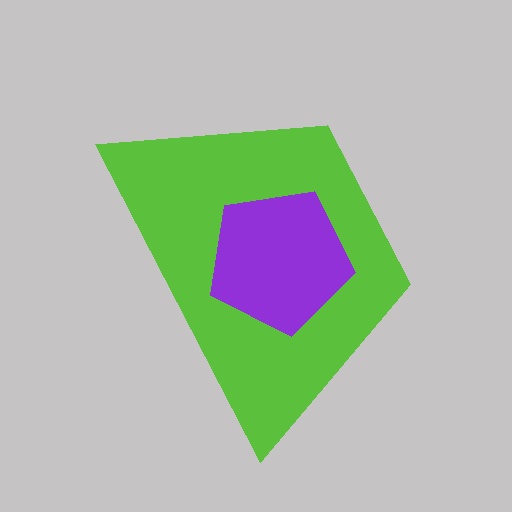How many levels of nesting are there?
2.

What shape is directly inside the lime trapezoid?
The purple pentagon.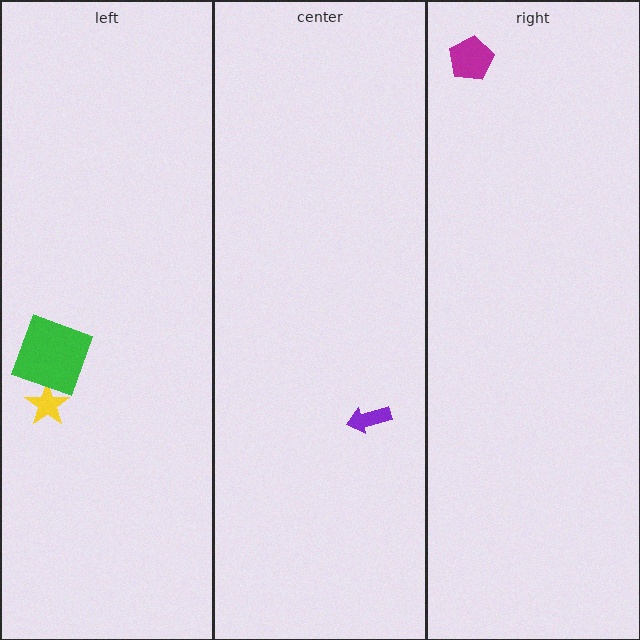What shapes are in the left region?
The yellow star, the green square.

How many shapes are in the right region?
1.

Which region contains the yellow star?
The left region.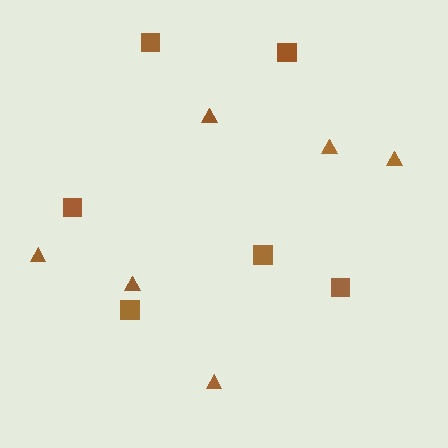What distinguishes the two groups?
There are 2 groups: one group of triangles (6) and one group of squares (6).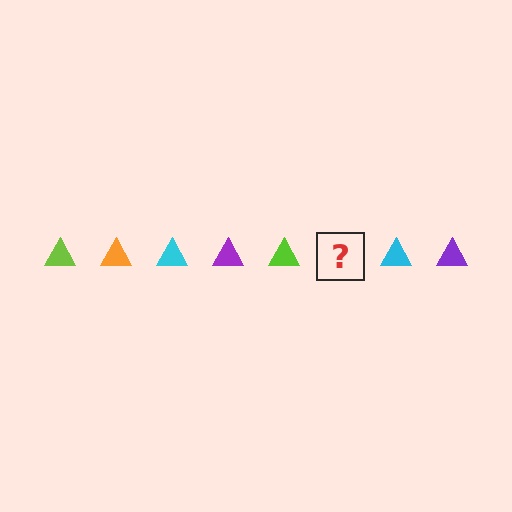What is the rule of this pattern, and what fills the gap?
The rule is that the pattern cycles through lime, orange, cyan, purple triangles. The gap should be filled with an orange triangle.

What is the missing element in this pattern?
The missing element is an orange triangle.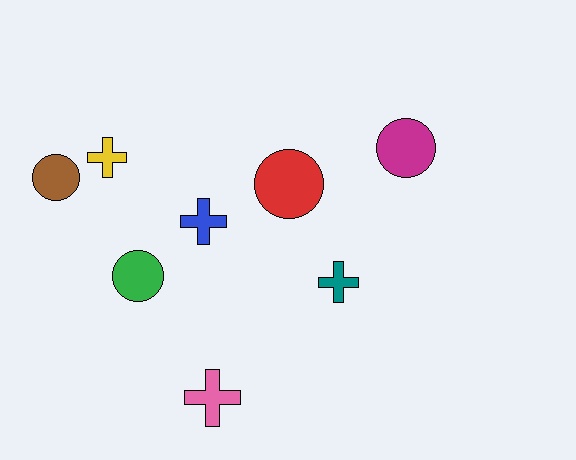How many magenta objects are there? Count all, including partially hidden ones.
There is 1 magenta object.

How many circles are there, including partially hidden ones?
There are 4 circles.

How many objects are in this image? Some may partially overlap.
There are 8 objects.